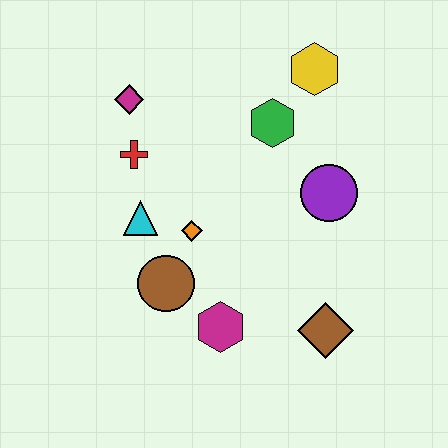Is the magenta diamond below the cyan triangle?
No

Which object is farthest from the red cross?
The brown diamond is farthest from the red cross.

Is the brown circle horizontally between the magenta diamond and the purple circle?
Yes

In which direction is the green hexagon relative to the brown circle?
The green hexagon is above the brown circle.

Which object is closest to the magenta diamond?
The red cross is closest to the magenta diamond.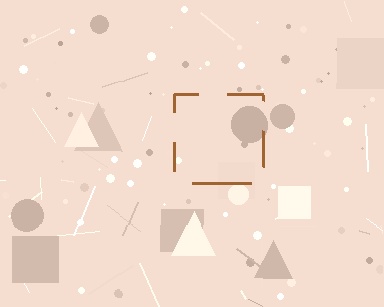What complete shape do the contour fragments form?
The contour fragments form a square.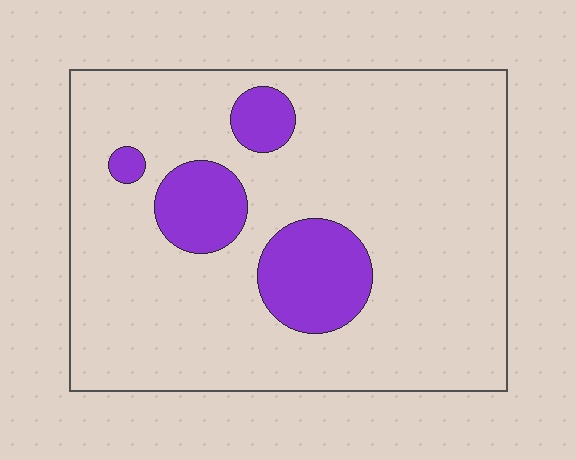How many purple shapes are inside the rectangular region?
4.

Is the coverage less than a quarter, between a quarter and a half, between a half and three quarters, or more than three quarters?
Less than a quarter.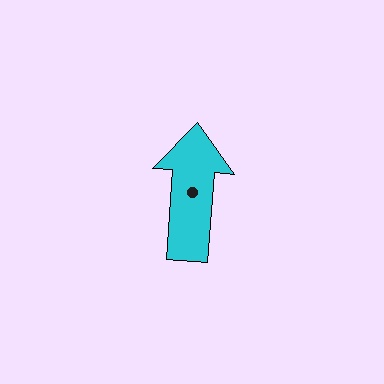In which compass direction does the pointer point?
North.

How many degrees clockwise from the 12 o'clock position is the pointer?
Approximately 4 degrees.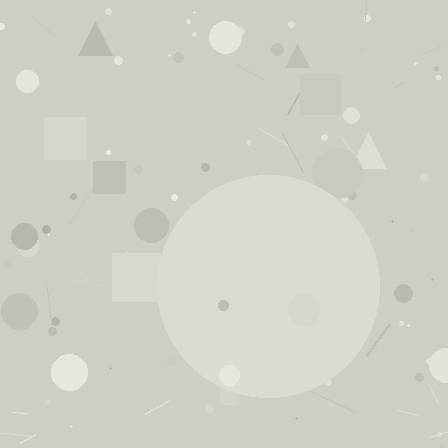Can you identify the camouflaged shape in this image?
The camouflaged shape is a circle.